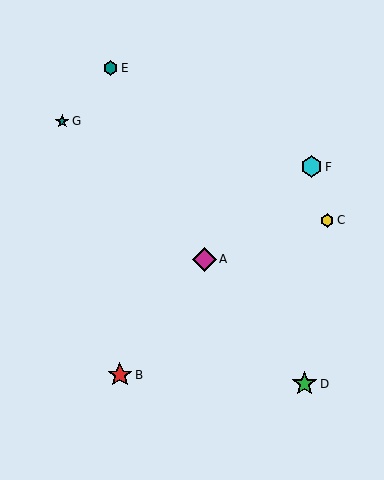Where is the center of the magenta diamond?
The center of the magenta diamond is at (204, 259).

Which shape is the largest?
The green star (labeled D) is the largest.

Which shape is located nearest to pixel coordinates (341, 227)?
The yellow hexagon (labeled C) at (327, 220) is nearest to that location.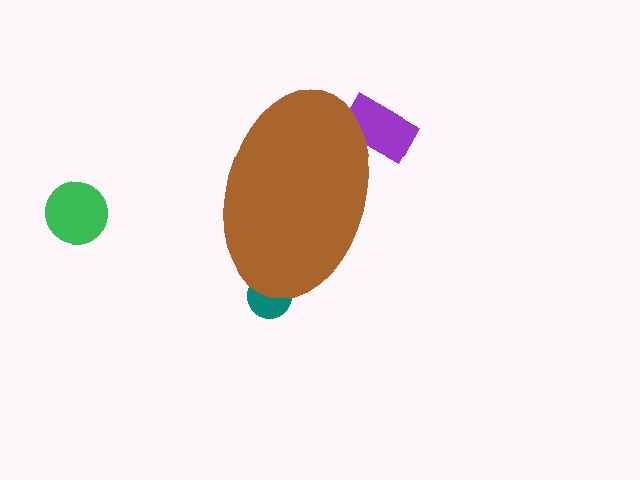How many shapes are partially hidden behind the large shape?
2 shapes are partially hidden.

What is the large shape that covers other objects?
A brown ellipse.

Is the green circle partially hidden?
No, the green circle is fully visible.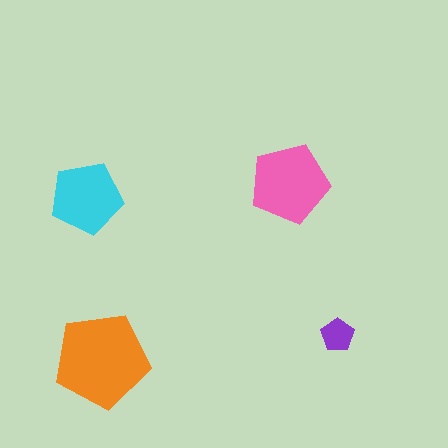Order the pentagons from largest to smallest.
the orange one, the pink one, the cyan one, the purple one.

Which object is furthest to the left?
The cyan pentagon is leftmost.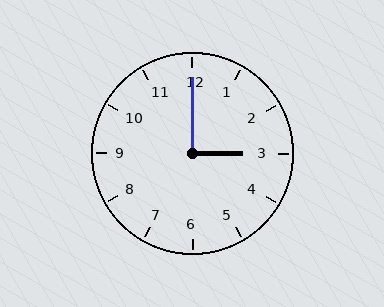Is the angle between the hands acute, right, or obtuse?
It is right.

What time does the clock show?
3:00.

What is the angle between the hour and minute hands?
Approximately 90 degrees.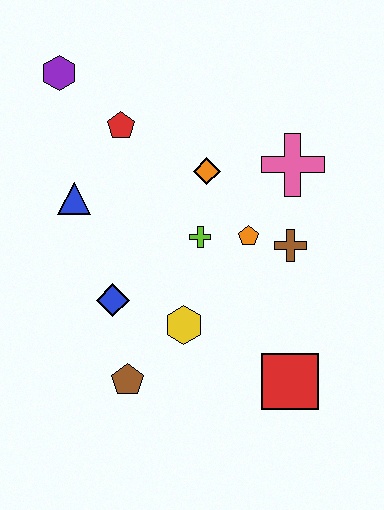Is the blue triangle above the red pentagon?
No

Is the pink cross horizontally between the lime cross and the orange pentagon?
No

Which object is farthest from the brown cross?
The purple hexagon is farthest from the brown cross.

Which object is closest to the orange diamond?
The lime cross is closest to the orange diamond.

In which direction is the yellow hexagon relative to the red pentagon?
The yellow hexagon is below the red pentagon.